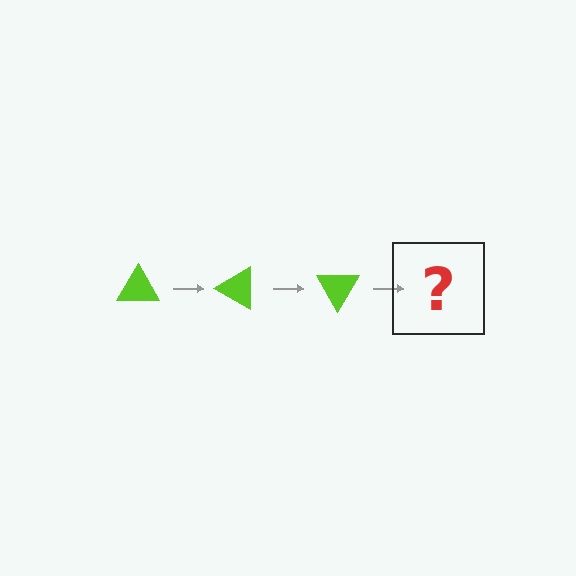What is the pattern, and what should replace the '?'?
The pattern is that the triangle rotates 30 degrees each step. The '?' should be a lime triangle rotated 90 degrees.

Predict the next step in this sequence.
The next step is a lime triangle rotated 90 degrees.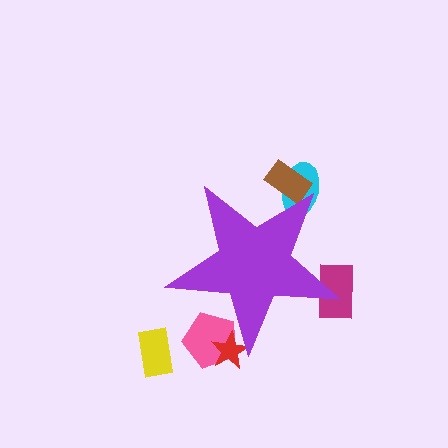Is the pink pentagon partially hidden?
Yes, the pink pentagon is partially hidden behind the purple star.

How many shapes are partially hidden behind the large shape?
5 shapes are partially hidden.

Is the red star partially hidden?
Yes, the red star is partially hidden behind the purple star.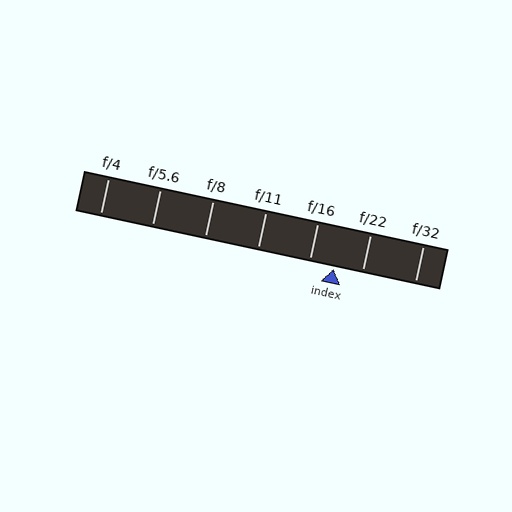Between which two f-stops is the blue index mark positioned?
The index mark is between f/16 and f/22.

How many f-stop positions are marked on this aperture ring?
There are 7 f-stop positions marked.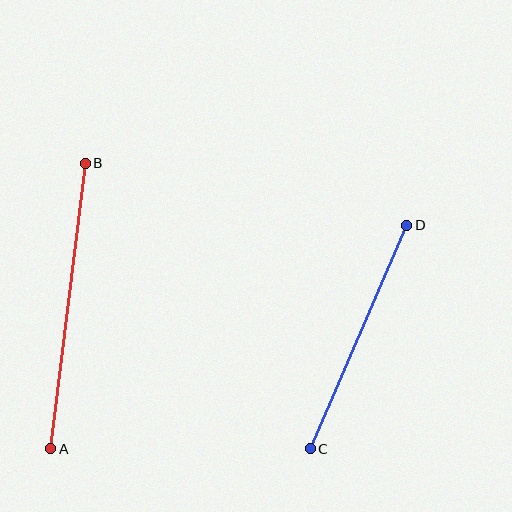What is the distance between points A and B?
The distance is approximately 287 pixels.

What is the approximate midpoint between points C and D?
The midpoint is at approximately (359, 337) pixels.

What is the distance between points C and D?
The distance is approximately 244 pixels.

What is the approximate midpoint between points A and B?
The midpoint is at approximately (68, 306) pixels.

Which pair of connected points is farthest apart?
Points A and B are farthest apart.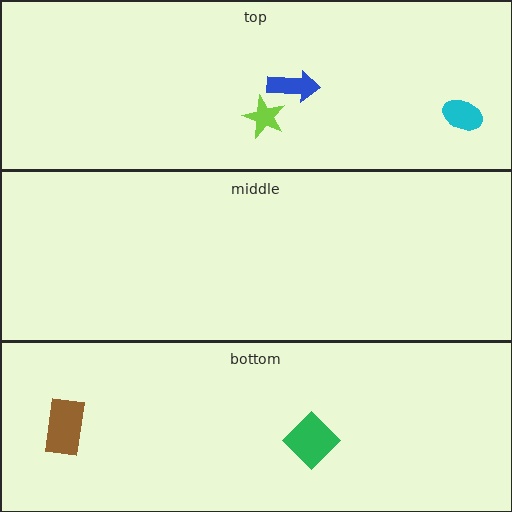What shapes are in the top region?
The blue arrow, the lime star, the cyan ellipse.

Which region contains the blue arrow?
The top region.